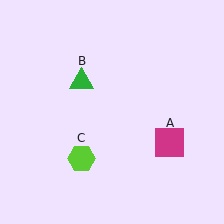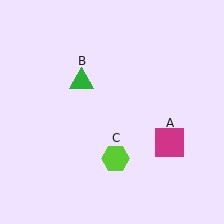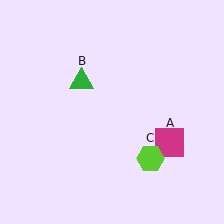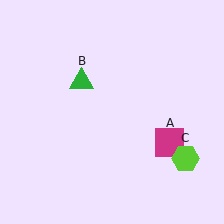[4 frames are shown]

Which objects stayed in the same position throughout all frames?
Magenta square (object A) and green triangle (object B) remained stationary.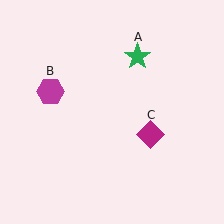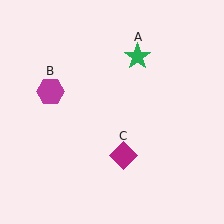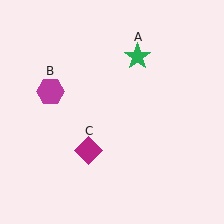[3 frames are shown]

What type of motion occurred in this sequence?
The magenta diamond (object C) rotated clockwise around the center of the scene.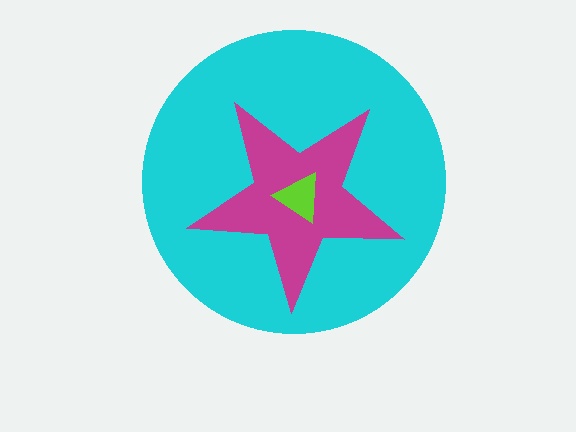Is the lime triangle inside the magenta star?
Yes.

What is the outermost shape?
The cyan circle.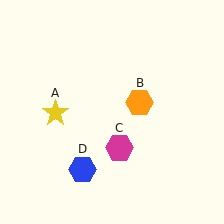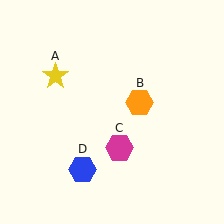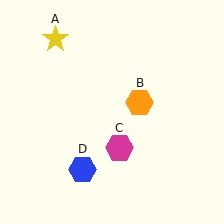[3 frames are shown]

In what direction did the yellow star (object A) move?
The yellow star (object A) moved up.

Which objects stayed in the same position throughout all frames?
Orange hexagon (object B) and magenta hexagon (object C) and blue hexagon (object D) remained stationary.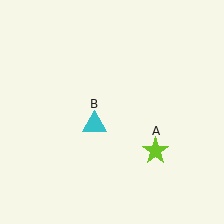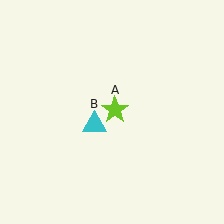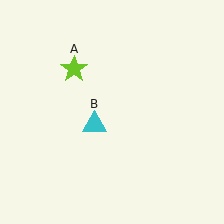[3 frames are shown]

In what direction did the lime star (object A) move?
The lime star (object A) moved up and to the left.